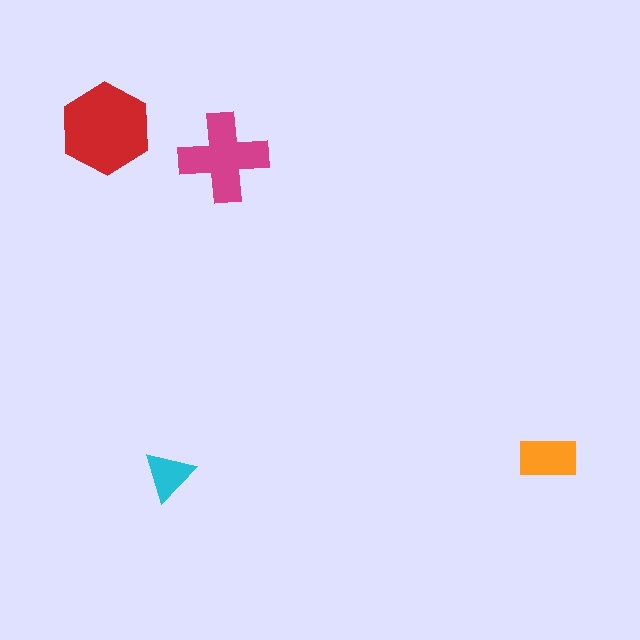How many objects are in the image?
There are 4 objects in the image.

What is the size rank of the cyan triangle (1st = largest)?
4th.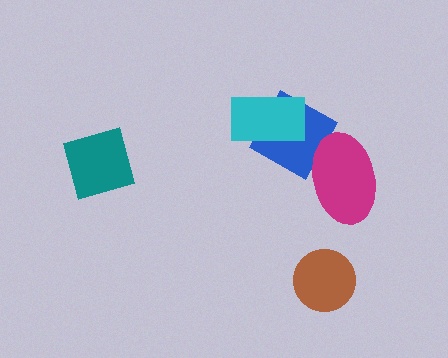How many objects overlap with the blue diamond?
2 objects overlap with the blue diamond.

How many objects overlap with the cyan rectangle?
1 object overlaps with the cyan rectangle.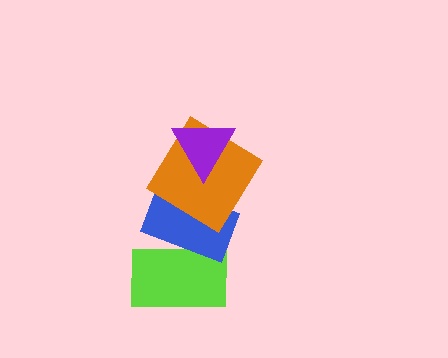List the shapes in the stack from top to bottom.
From top to bottom: the purple triangle, the orange diamond, the blue rectangle, the lime rectangle.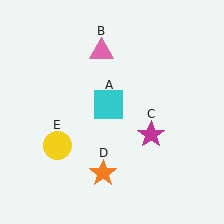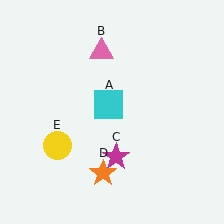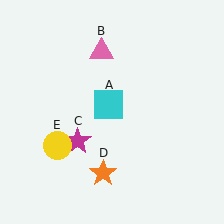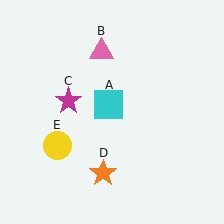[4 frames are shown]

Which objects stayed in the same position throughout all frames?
Cyan square (object A) and pink triangle (object B) and orange star (object D) and yellow circle (object E) remained stationary.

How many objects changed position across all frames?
1 object changed position: magenta star (object C).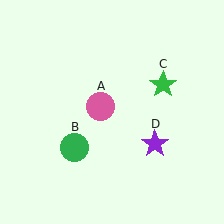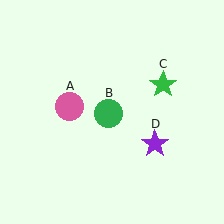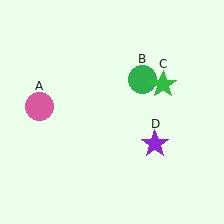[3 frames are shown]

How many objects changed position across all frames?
2 objects changed position: pink circle (object A), green circle (object B).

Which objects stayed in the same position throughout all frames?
Green star (object C) and purple star (object D) remained stationary.